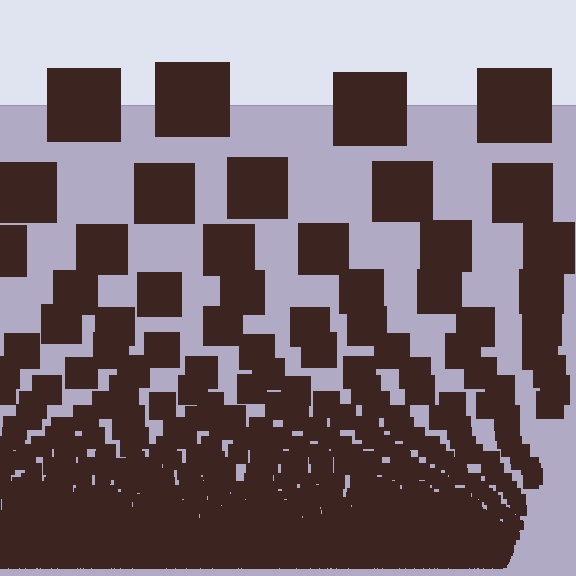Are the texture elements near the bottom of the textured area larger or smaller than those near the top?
Smaller. The gradient is inverted — elements near the bottom are smaller and denser.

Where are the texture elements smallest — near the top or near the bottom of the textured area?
Near the bottom.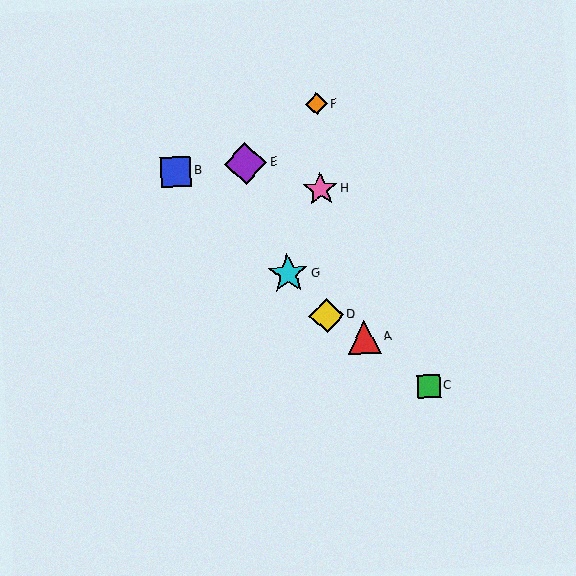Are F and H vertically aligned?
Yes, both are at x≈316.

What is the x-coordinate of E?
Object E is at x≈246.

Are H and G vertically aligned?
No, H is at x≈320 and G is at x≈288.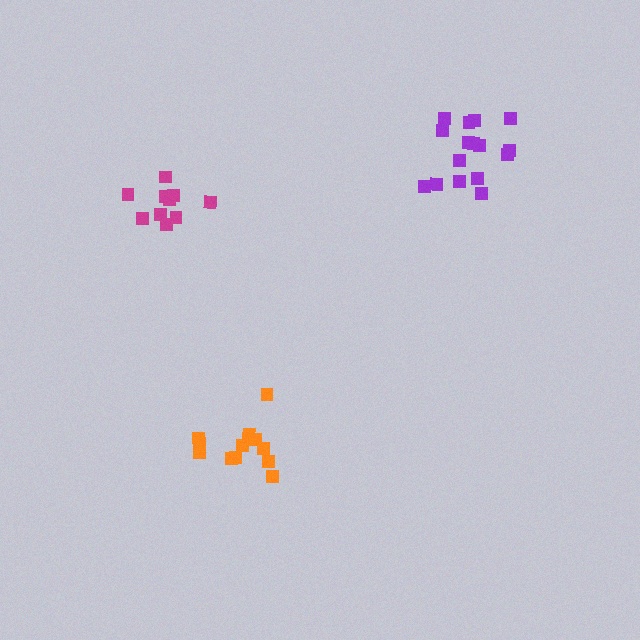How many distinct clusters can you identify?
There are 3 distinct clusters.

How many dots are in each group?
Group 1: 12 dots, Group 2: 10 dots, Group 3: 16 dots (38 total).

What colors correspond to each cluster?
The clusters are colored: orange, magenta, purple.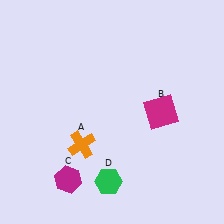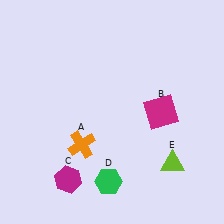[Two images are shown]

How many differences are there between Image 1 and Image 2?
There is 1 difference between the two images.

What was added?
A lime triangle (E) was added in Image 2.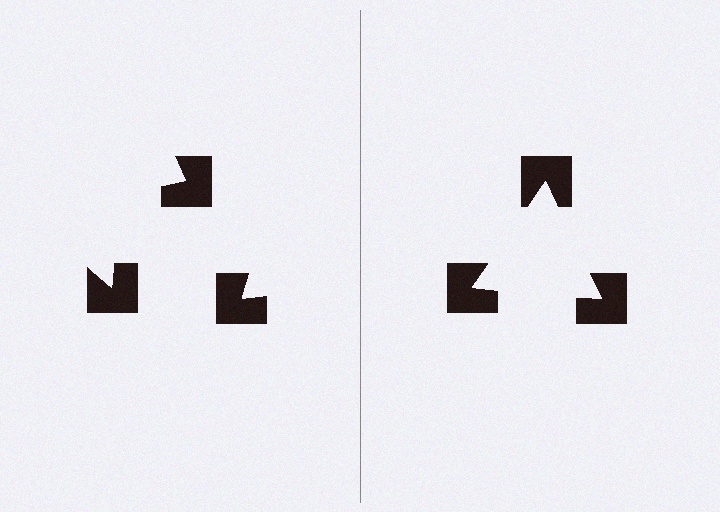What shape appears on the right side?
An illusory triangle.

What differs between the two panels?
The notched squares are positioned identically on both sides; only the wedge orientations differ. On the right they align to a triangle; on the left they are misaligned.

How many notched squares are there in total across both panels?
6 — 3 on each side.